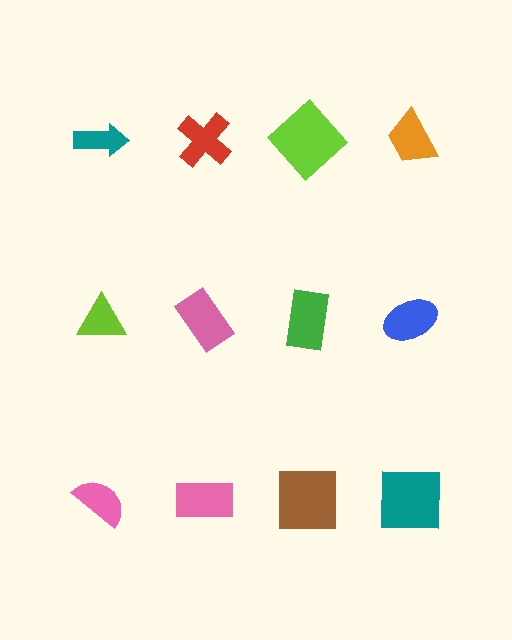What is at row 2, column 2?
A pink rectangle.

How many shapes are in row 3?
4 shapes.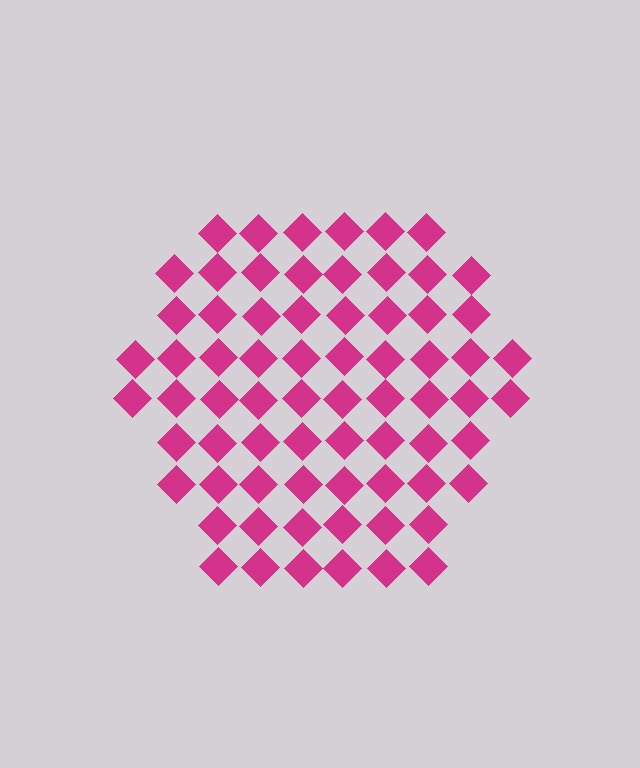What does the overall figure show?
The overall figure shows a hexagon.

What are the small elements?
The small elements are diamonds.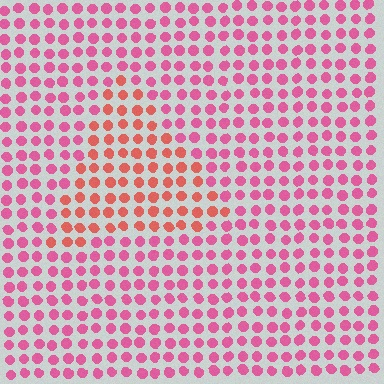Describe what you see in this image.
The image is filled with small pink elements in a uniform arrangement. A triangle-shaped region is visible where the elements are tinted to a slightly different hue, forming a subtle color boundary.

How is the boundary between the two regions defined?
The boundary is defined purely by a slight shift in hue (about 33 degrees). Spacing, size, and orientation are identical on both sides.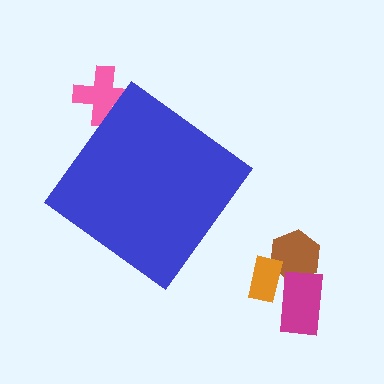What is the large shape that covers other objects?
A blue diamond.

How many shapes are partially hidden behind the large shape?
1 shape is partially hidden.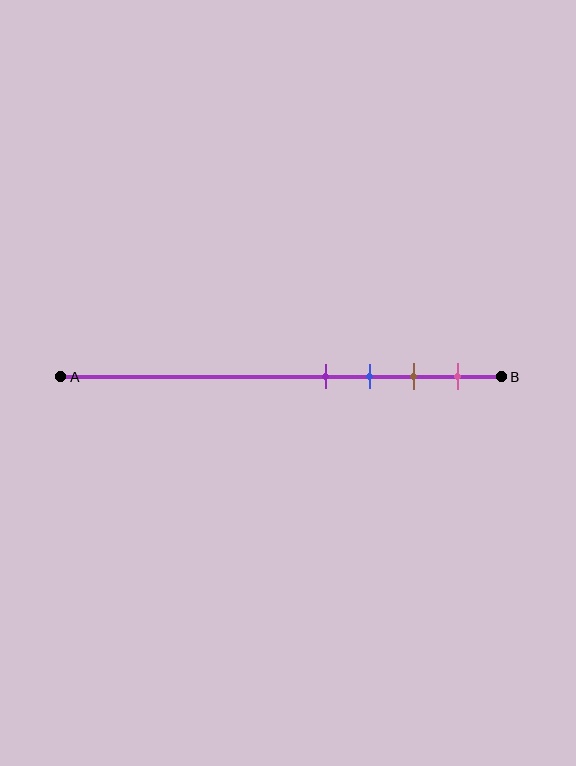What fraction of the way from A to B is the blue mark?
The blue mark is approximately 70% (0.7) of the way from A to B.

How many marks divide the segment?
There are 4 marks dividing the segment.